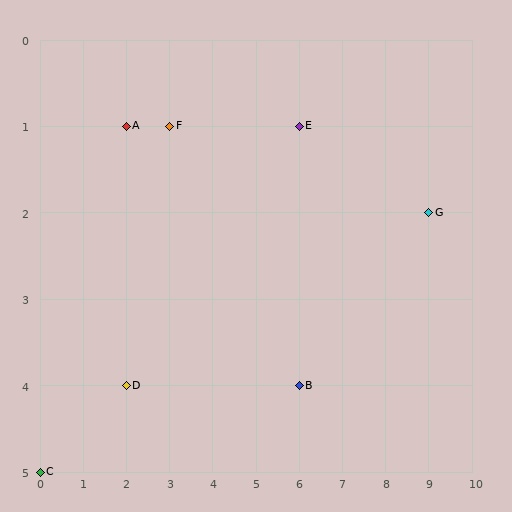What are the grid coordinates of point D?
Point D is at grid coordinates (2, 4).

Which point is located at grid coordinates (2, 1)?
Point A is at (2, 1).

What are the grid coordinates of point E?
Point E is at grid coordinates (6, 1).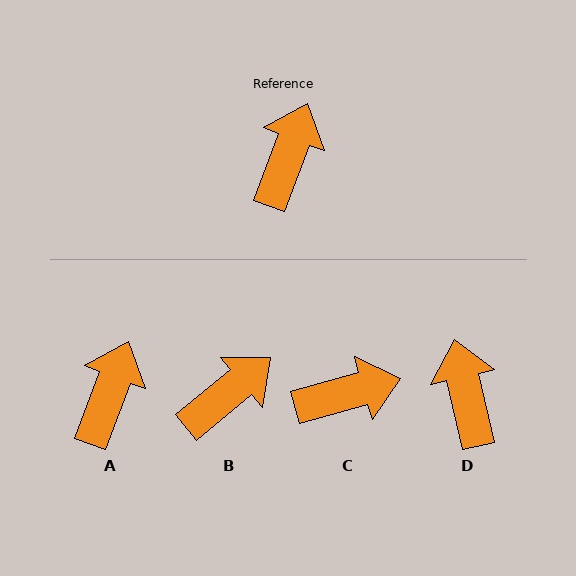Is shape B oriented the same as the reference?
No, it is off by about 30 degrees.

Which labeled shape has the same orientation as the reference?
A.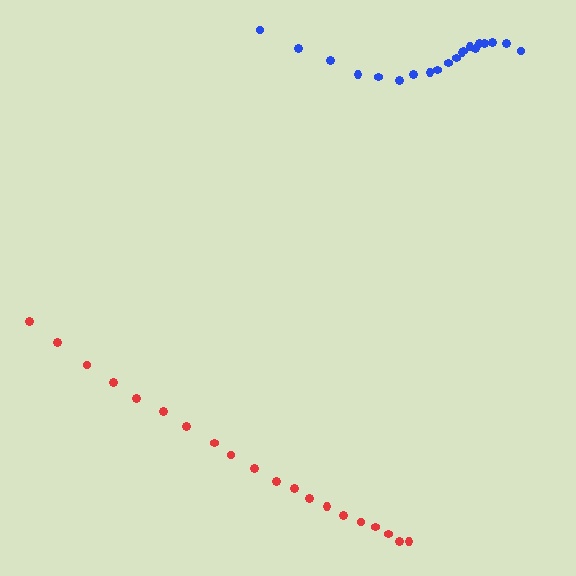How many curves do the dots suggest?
There are 2 distinct paths.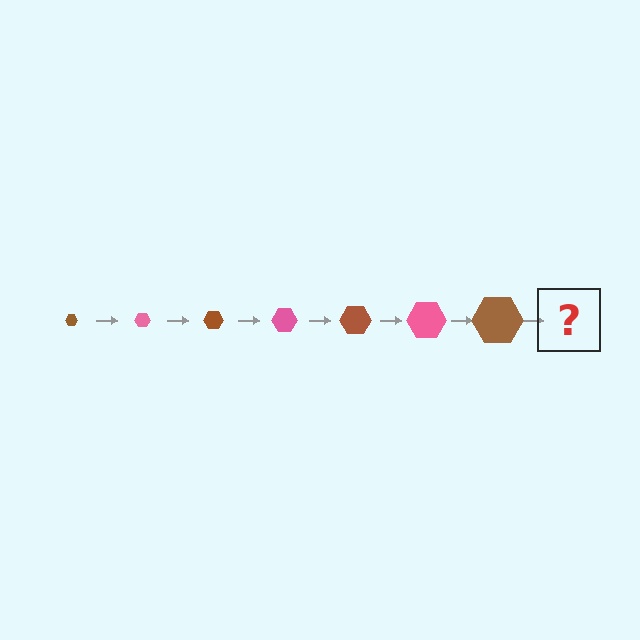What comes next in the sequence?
The next element should be a pink hexagon, larger than the previous one.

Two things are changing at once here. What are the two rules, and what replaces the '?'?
The two rules are that the hexagon grows larger each step and the color cycles through brown and pink. The '?' should be a pink hexagon, larger than the previous one.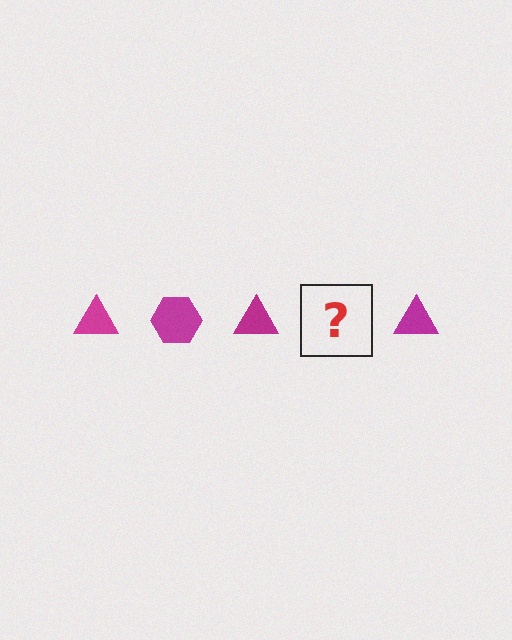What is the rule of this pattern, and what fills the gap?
The rule is that the pattern cycles through triangle, hexagon shapes in magenta. The gap should be filled with a magenta hexagon.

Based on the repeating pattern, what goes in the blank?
The blank should be a magenta hexagon.